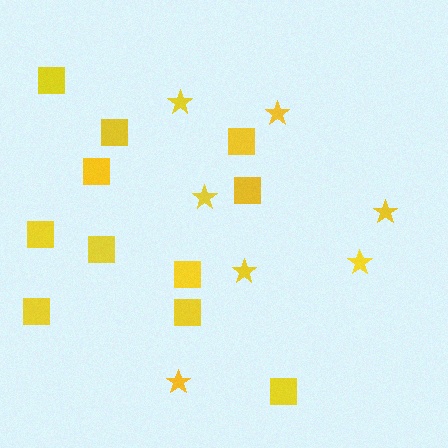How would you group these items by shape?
There are 2 groups: one group of stars (7) and one group of squares (11).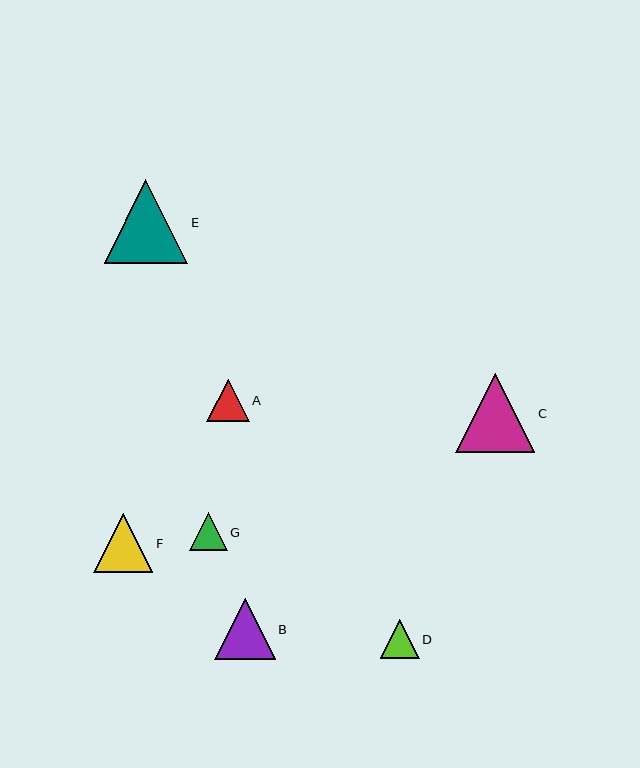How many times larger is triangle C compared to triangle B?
Triangle C is approximately 1.3 times the size of triangle B.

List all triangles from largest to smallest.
From largest to smallest: E, C, B, F, A, D, G.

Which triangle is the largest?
Triangle E is the largest with a size of approximately 84 pixels.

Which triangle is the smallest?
Triangle G is the smallest with a size of approximately 37 pixels.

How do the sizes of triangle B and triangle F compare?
Triangle B and triangle F are approximately the same size.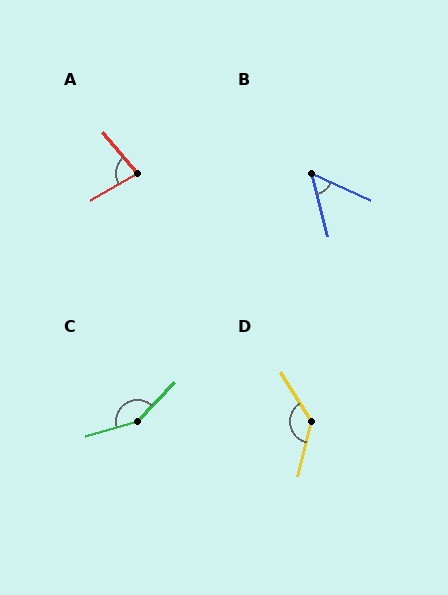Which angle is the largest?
C, at approximately 151 degrees.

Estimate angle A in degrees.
Approximately 80 degrees.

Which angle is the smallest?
B, at approximately 50 degrees.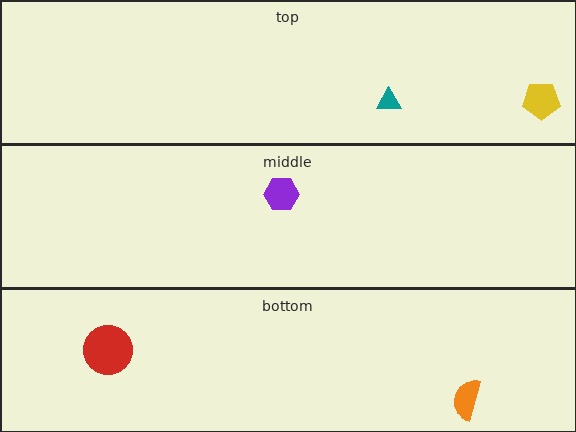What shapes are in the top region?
The yellow pentagon, the teal triangle.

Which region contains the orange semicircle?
The bottom region.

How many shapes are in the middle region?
1.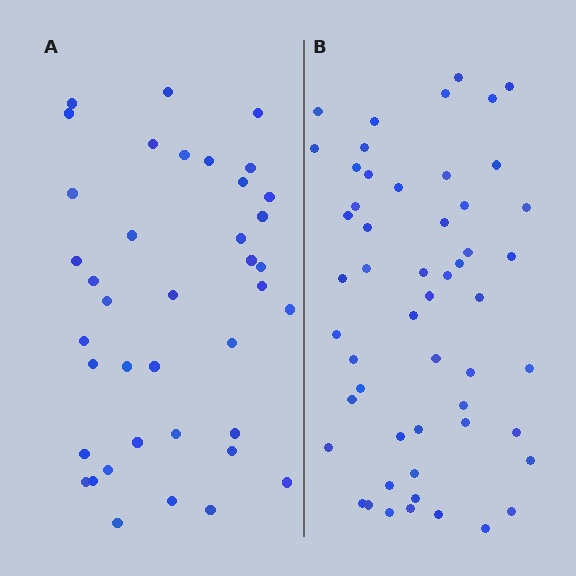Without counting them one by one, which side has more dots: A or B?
Region B (the right region) has more dots.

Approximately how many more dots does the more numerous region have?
Region B has approximately 15 more dots than region A.